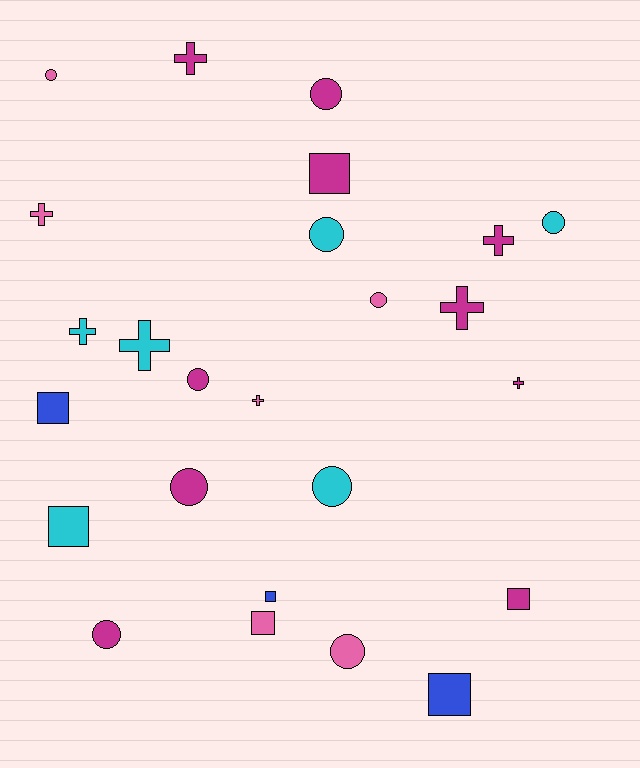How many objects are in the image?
There are 25 objects.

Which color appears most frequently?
Magenta, with 10 objects.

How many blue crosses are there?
There are no blue crosses.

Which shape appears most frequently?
Circle, with 10 objects.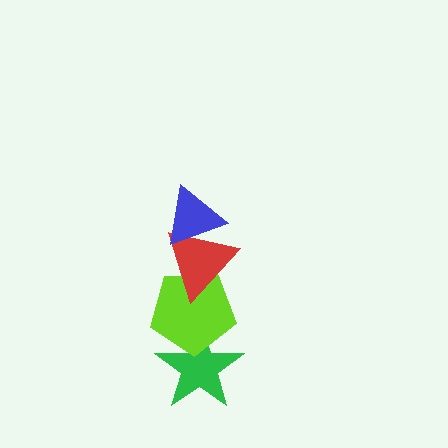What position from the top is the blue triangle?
The blue triangle is 1st from the top.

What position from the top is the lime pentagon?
The lime pentagon is 3rd from the top.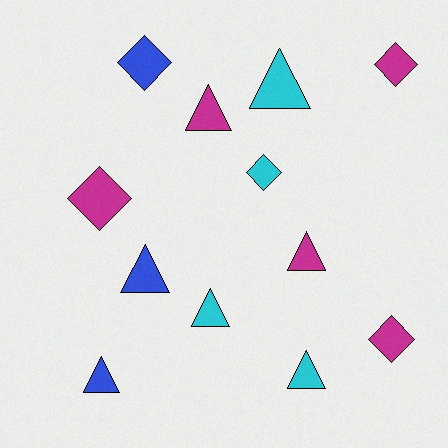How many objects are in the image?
There are 12 objects.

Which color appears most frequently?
Magenta, with 5 objects.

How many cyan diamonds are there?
There is 1 cyan diamond.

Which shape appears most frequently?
Triangle, with 7 objects.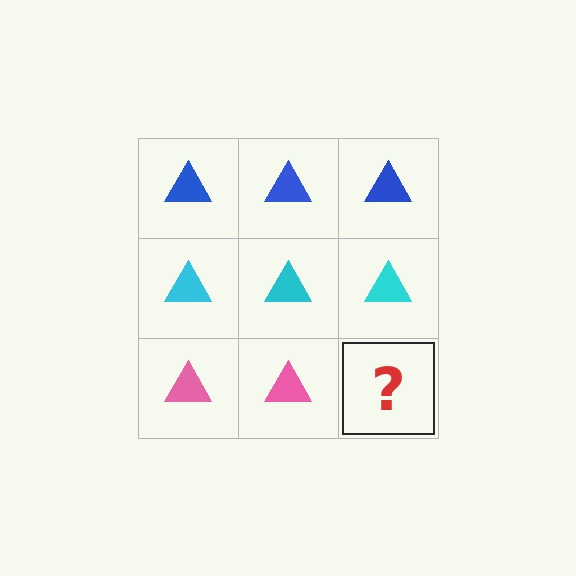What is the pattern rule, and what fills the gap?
The rule is that each row has a consistent color. The gap should be filled with a pink triangle.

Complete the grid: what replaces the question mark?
The question mark should be replaced with a pink triangle.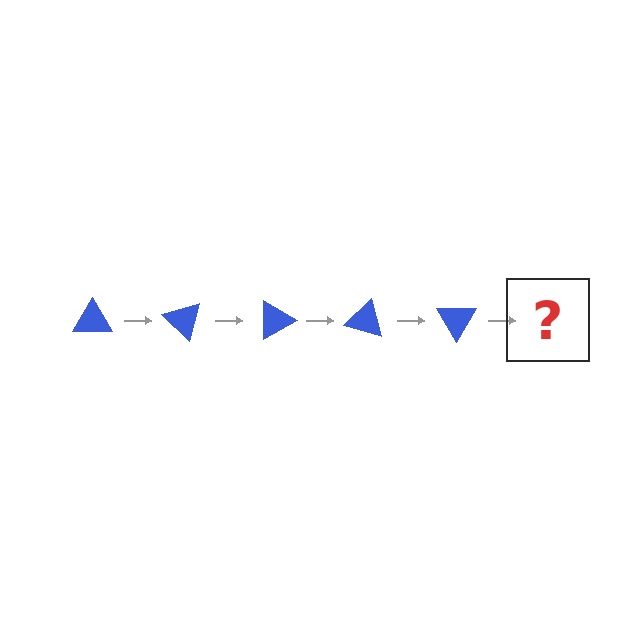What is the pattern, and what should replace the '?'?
The pattern is that the triangle rotates 45 degrees each step. The '?' should be a blue triangle rotated 225 degrees.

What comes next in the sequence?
The next element should be a blue triangle rotated 225 degrees.